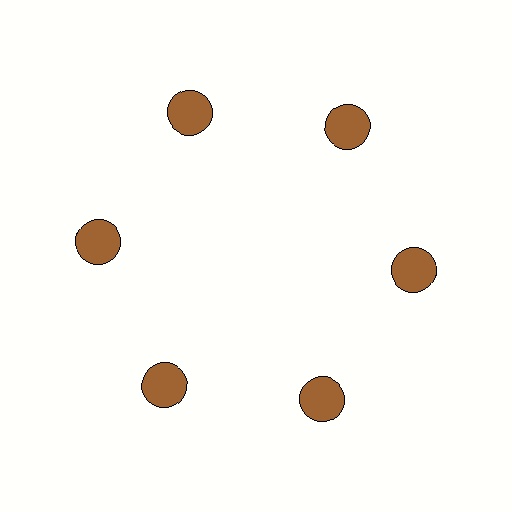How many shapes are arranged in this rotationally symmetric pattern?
There are 6 shapes, arranged in 6 groups of 1.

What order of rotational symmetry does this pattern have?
This pattern has 6-fold rotational symmetry.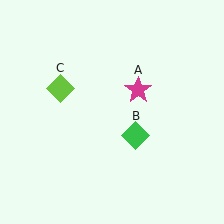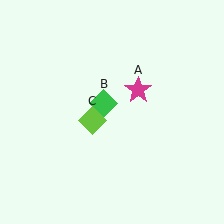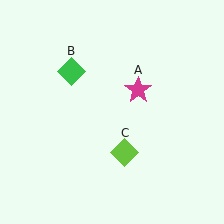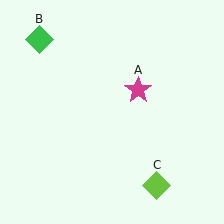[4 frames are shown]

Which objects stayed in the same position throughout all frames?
Magenta star (object A) remained stationary.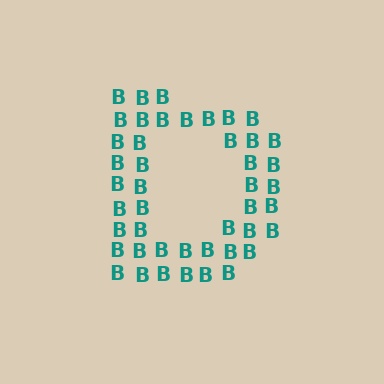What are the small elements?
The small elements are letter B's.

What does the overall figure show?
The overall figure shows the letter D.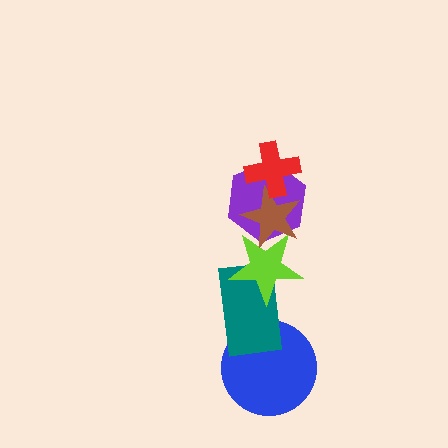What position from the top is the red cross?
The red cross is 1st from the top.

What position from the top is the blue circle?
The blue circle is 6th from the top.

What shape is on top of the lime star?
The purple hexagon is on top of the lime star.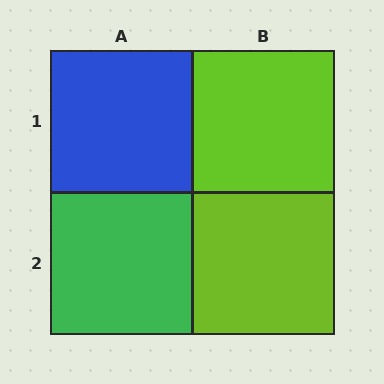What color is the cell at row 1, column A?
Blue.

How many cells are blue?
1 cell is blue.